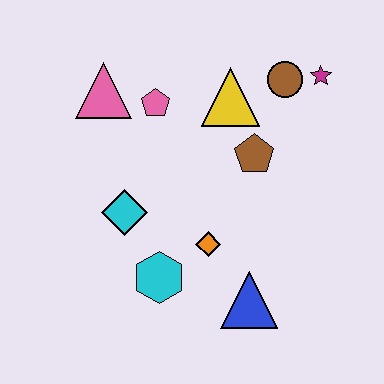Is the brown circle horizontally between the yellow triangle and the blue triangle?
No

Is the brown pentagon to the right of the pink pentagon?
Yes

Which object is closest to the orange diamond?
The cyan hexagon is closest to the orange diamond.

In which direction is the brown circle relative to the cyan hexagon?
The brown circle is above the cyan hexagon.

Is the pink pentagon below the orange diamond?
No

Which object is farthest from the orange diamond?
The magenta star is farthest from the orange diamond.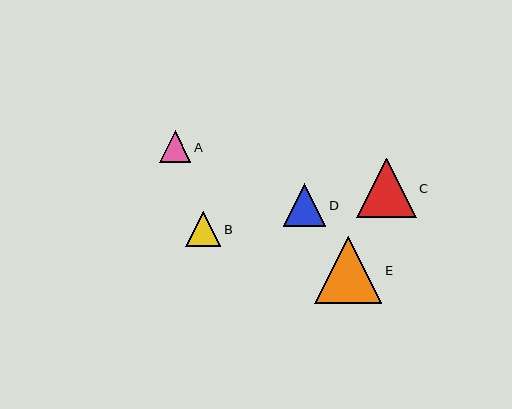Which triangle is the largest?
Triangle E is the largest with a size of approximately 67 pixels.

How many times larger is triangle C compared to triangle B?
Triangle C is approximately 1.7 times the size of triangle B.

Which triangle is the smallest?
Triangle A is the smallest with a size of approximately 32 pixels.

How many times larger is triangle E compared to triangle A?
Triangle E is approximately 2.1 times the size of triangle A.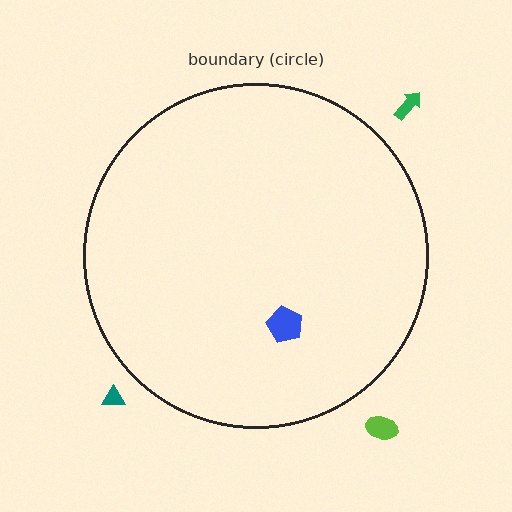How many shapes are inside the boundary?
1 inside, 3 outside.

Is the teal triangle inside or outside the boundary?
Outside.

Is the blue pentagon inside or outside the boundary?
Inside.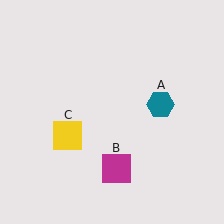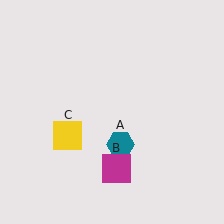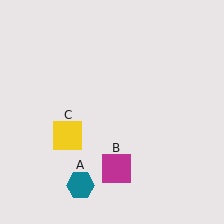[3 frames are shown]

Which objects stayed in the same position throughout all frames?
Magenta square (object B) and yellow square (object C) remained stationary.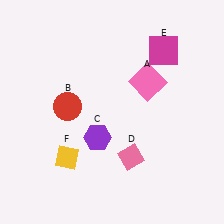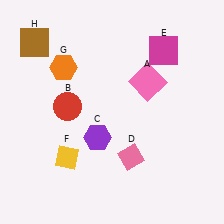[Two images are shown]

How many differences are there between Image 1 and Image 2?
There are 2 differences between the two images.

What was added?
An orange hexagon (G), a brown square (H) were added in Image 2.